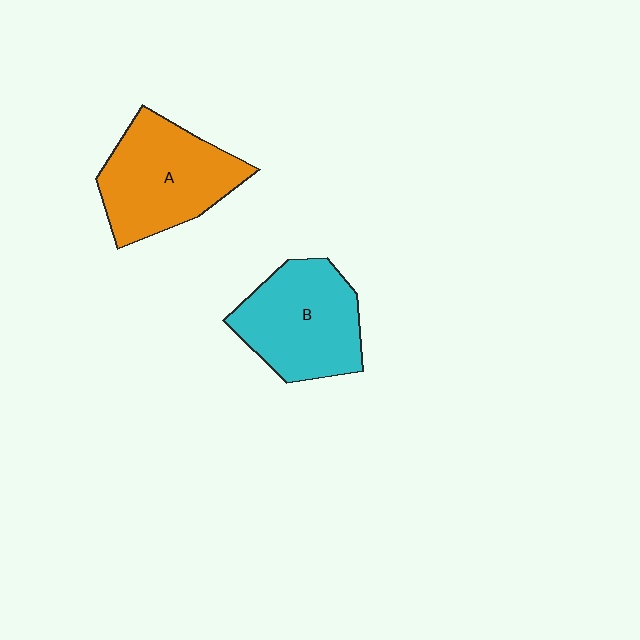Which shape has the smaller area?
Shape B (cyan).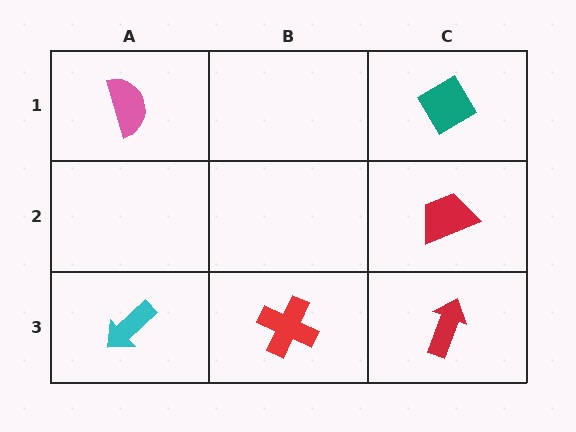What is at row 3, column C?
A red arrow.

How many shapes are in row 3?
3 shapes.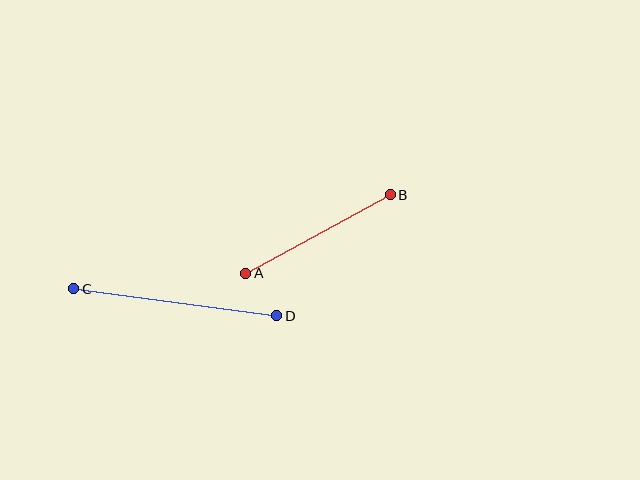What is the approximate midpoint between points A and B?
The midpoint is at approximately (318, 234) pixels.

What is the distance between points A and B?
The distance is approximately 164 pixels.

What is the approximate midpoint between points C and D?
The midpoint is at approximately (175, 302) pixels.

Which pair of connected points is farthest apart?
Points C and D are farthest apart.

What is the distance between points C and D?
The distance is approximately 205 pixels.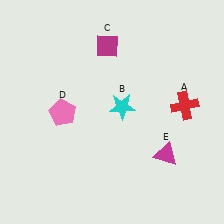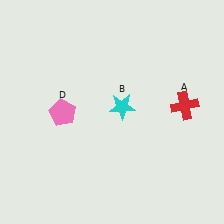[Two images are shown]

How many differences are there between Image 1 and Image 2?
There are 2 differences between the two images.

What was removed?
The magenta triangle (E), the magenta diamond (C) were removed in Image 2.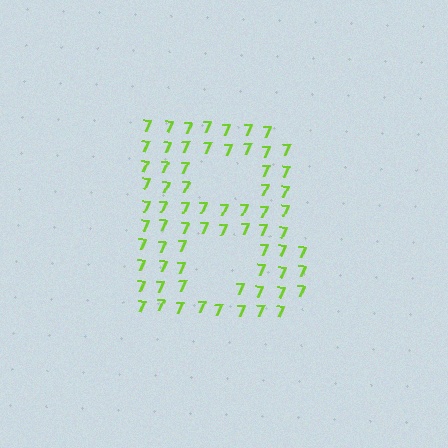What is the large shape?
The large shape is the letter B.